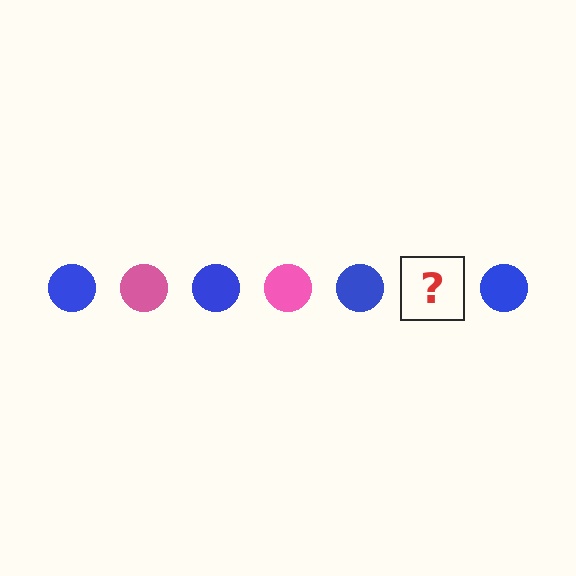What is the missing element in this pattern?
The missing element is a pink circle.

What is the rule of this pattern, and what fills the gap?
The rule is that the pattern cycles through blue, pink circles. The gap should be filled with a pink circle.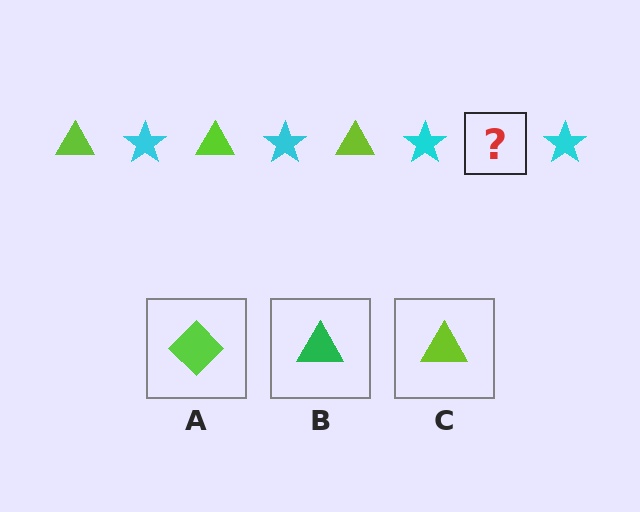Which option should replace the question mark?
Option C.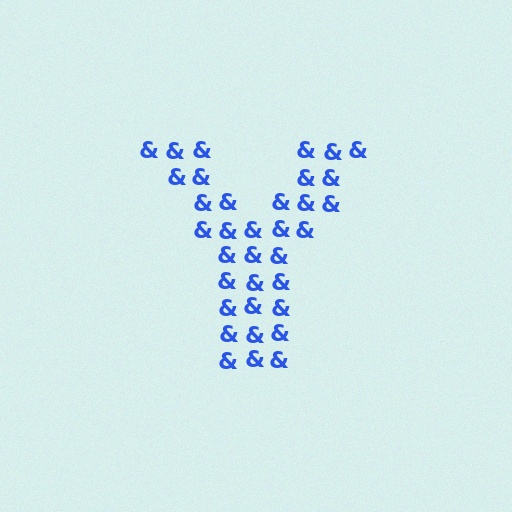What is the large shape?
The large shape is the letter Y.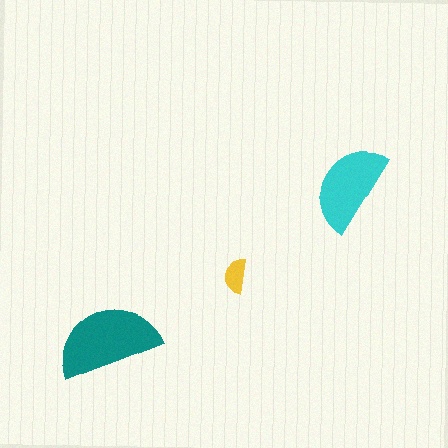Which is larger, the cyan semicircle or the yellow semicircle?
The cyan one.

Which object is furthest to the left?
The teal semicircle is leftmost.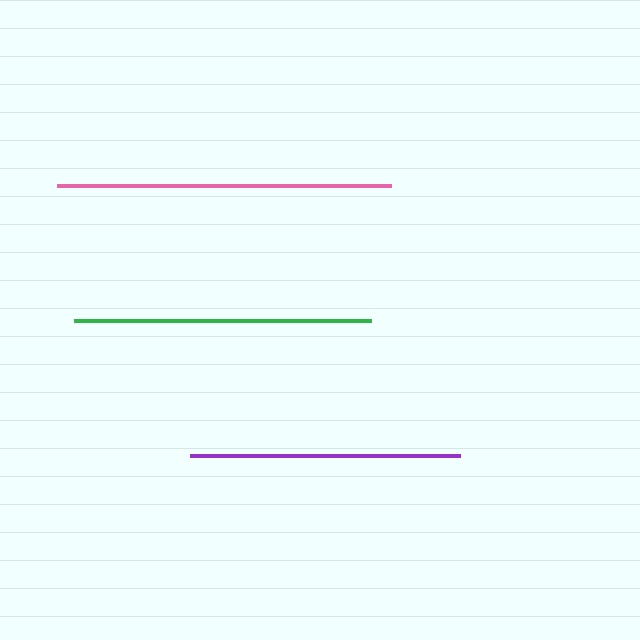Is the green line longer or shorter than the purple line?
The green line is longer than the purple line.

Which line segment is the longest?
The pink line is the longest at approximately 334 pixels.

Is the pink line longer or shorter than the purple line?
The pink line is longer than the purple line.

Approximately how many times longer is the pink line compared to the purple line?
The pink line is approximately 1.2 times the length of the purple line.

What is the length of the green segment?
The green segment is approximately 297 pixels long.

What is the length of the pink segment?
The pink segment is approximately 334 pixels long.